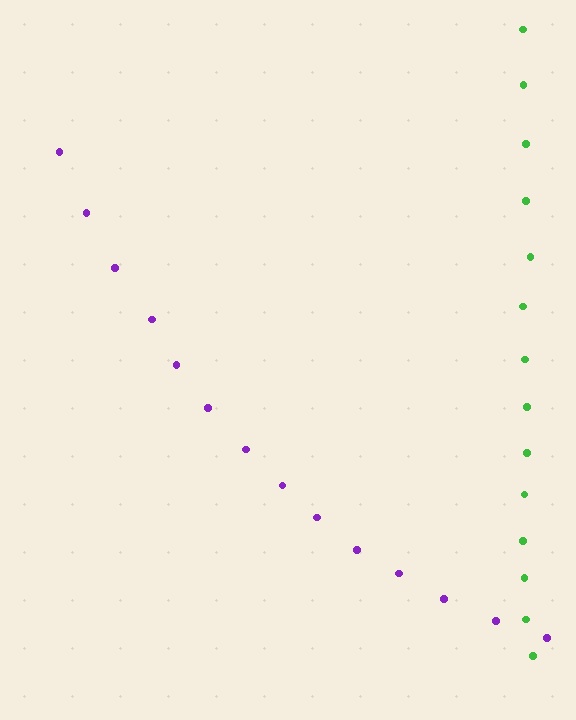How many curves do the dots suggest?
There are 2 distinct paths.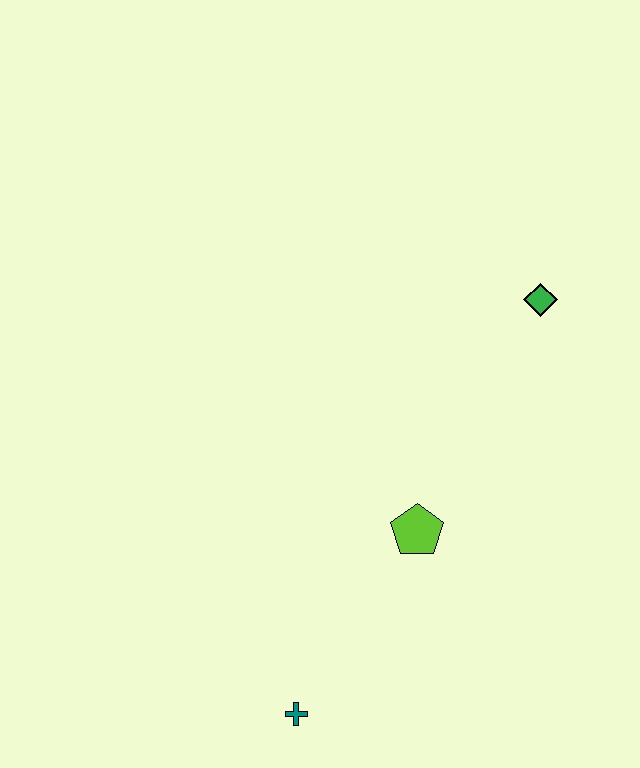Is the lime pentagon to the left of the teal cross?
No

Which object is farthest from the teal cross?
The green diamond is farthest from the teal cross.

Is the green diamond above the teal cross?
Yes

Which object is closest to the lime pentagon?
The teal cross is closest to the lime pentagon.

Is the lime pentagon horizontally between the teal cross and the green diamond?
Yes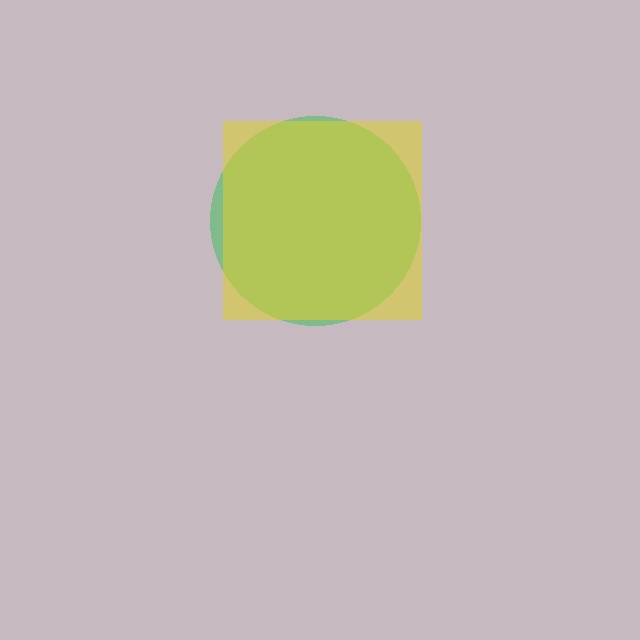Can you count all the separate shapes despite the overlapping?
Yes, there are 2 separate shapes.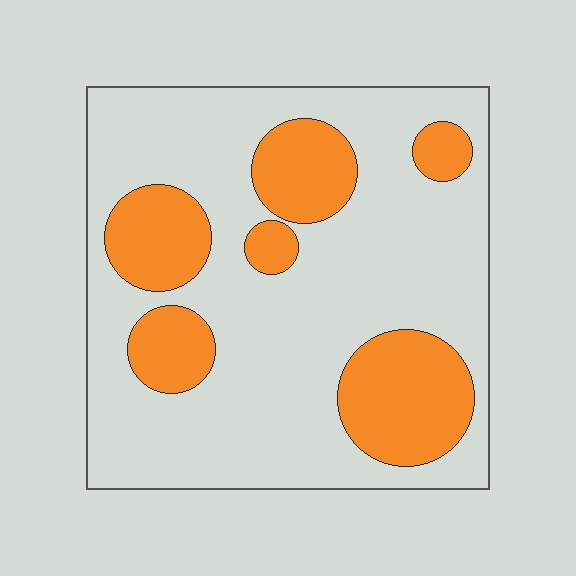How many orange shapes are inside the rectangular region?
6.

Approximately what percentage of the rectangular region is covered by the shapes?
Approximately 25%.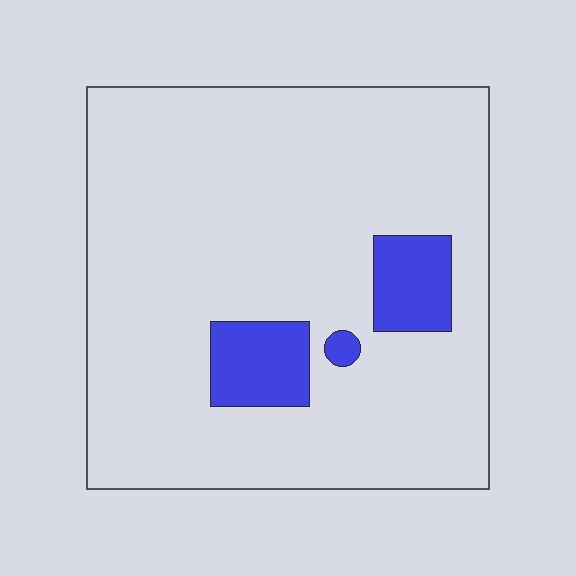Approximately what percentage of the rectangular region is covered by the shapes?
Approximately 10%.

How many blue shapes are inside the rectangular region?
3.